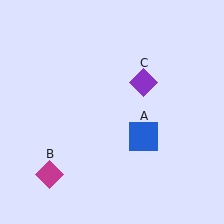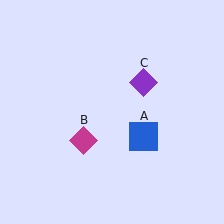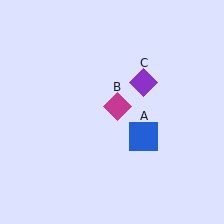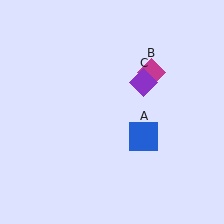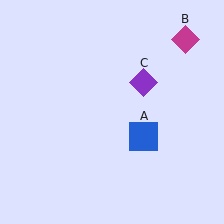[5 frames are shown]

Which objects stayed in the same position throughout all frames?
Blue square (object A) and purple diamond (object C) remained stationary.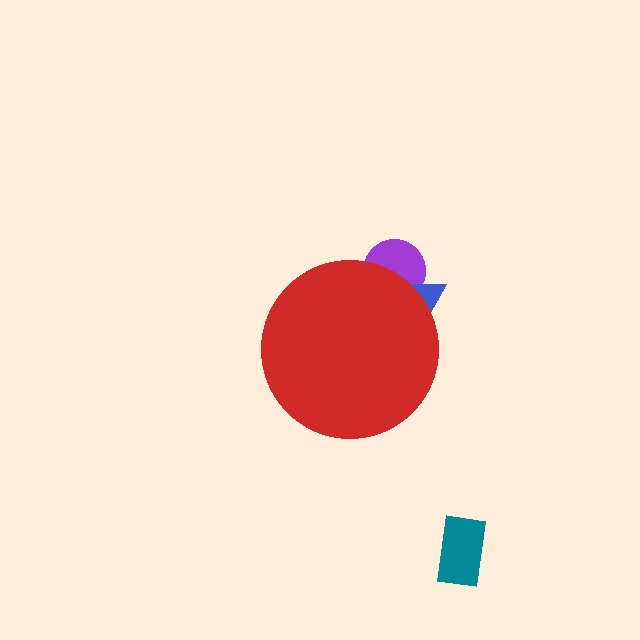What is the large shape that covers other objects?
A red circle.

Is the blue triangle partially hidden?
Yes, the blue triangle is partially hidden behind the red circle.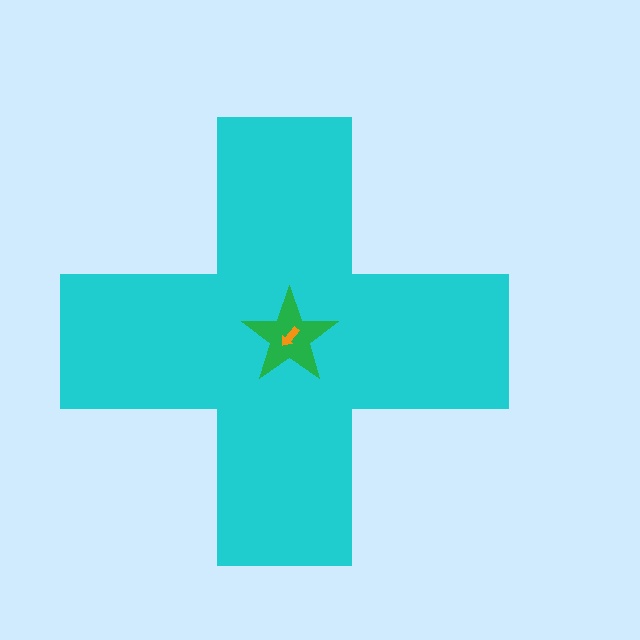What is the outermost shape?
The cyan cross.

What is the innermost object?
The orange arrow.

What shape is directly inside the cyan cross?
The green star.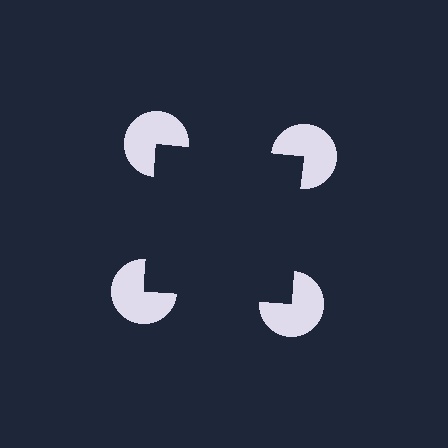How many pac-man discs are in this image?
There are 4 — one at each vertex of the illusory square.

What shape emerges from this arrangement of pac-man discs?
An illusory square — its edges are inferred from the aligned wedge cuts in the pac-man discs, not physically drawn.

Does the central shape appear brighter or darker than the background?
It typically appears slightly darker than the background, even though no actual brightness change is drawn.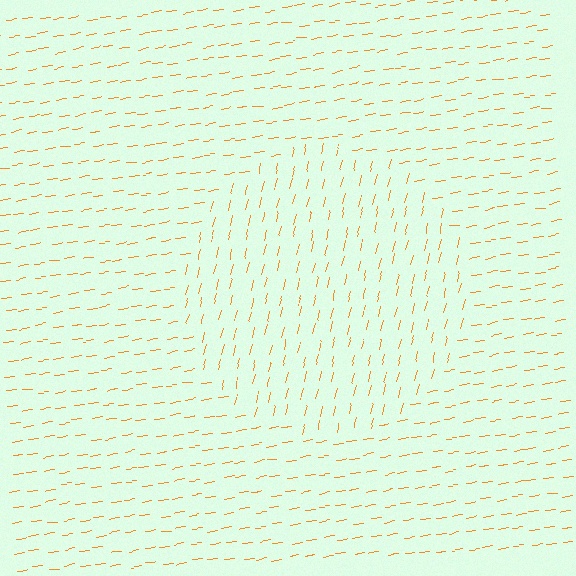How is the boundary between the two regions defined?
The boundary is defined purely by a change in line orientation (approximately 68 degrees difference). All lines are the same color and thickness.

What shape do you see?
I see a circle.